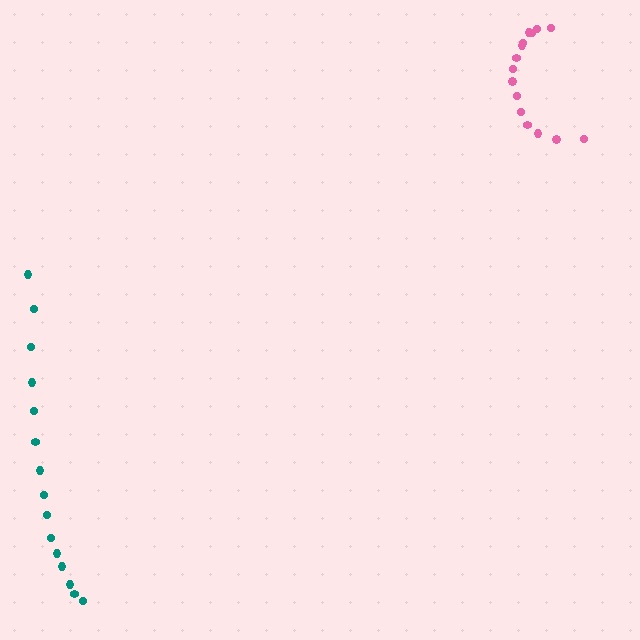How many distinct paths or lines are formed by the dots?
There are 2 distinct paths.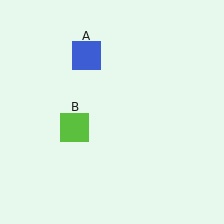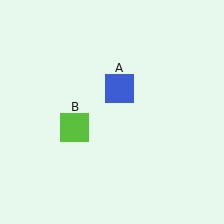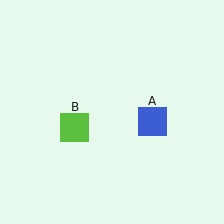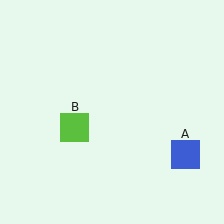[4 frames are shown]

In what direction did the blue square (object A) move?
The blue square (object A) moved down and to the right.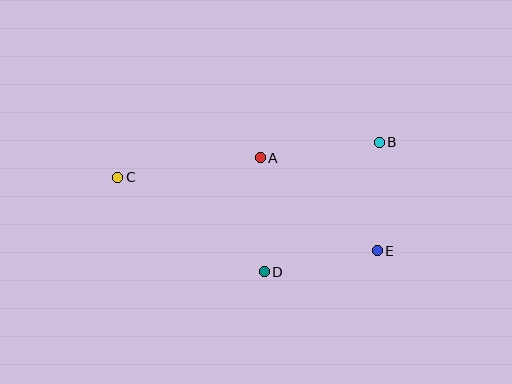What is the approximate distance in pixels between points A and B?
The distance between A and B is approximately 120 pixels.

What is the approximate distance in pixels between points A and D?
The distance between A and D is approximately 114 pixels.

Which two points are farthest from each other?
Points C and E are farthest from each other.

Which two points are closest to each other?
Points B and E are closest to each other.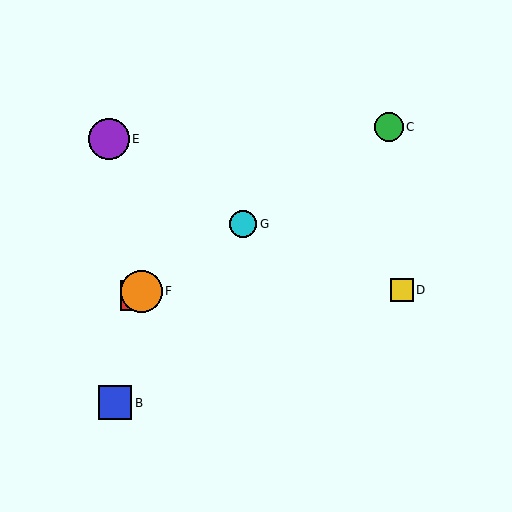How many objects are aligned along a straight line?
4 objects (A, C, F, G) are aligned along a straight line.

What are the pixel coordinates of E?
Object E is at (109, 139).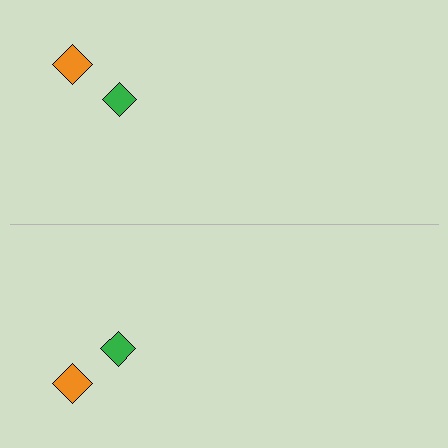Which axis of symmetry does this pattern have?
The pattern has a horizontal axis of symmetry running through the center of the image.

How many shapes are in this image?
There are 4 shapes in this image.